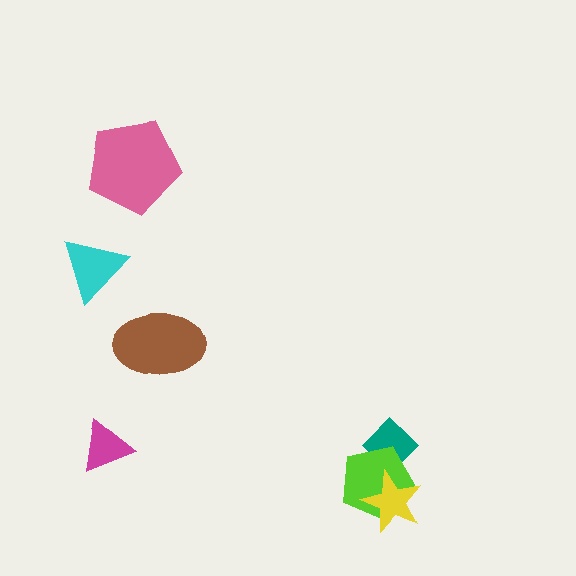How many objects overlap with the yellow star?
1 object overlaps with the yellow star.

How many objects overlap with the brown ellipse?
0 objects overlap with the brown ellipse.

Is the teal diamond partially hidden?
Yes, it is partially covered by another shape.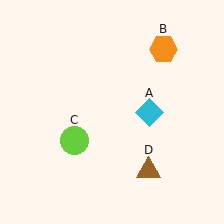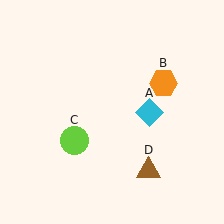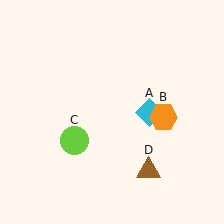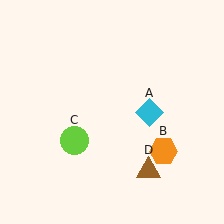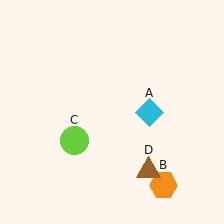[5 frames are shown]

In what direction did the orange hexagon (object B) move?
The orange hexagon (object B) moved down.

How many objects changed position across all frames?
1 object changed position: orange hexagon (object B).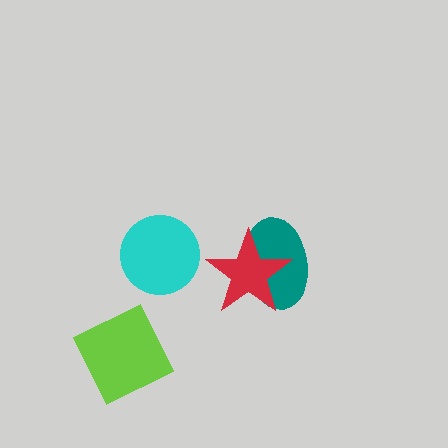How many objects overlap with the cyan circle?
0 objects overlap with the cyan circle.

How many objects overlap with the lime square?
0 objects overlap with the lime square.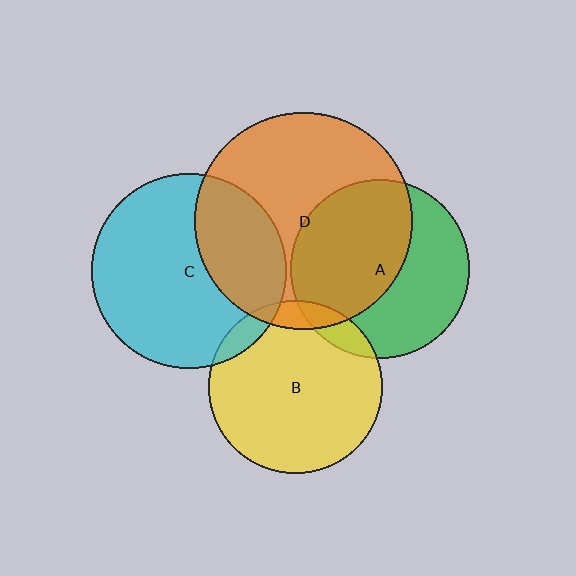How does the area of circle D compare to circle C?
Approximately 1.2 times.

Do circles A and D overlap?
Yes.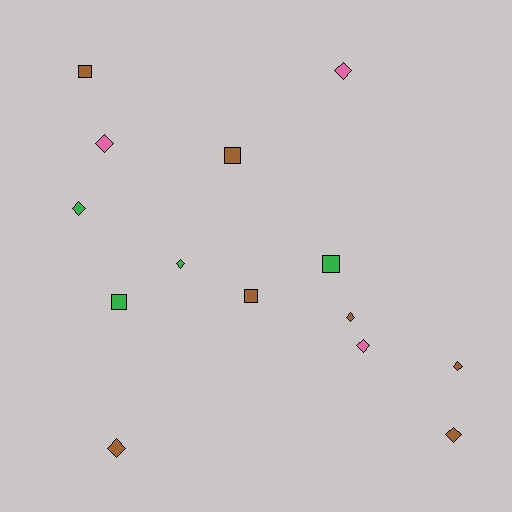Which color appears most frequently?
Brown, with 7 objects.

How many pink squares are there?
There are no pink squares.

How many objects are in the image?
There are 14 objects.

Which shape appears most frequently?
Diamond, with 9 objects.